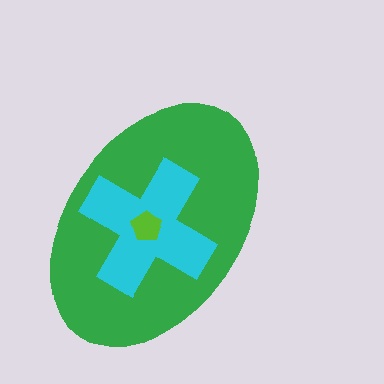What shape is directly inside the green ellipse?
The cyan cross.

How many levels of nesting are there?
3.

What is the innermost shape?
The lime pentagon.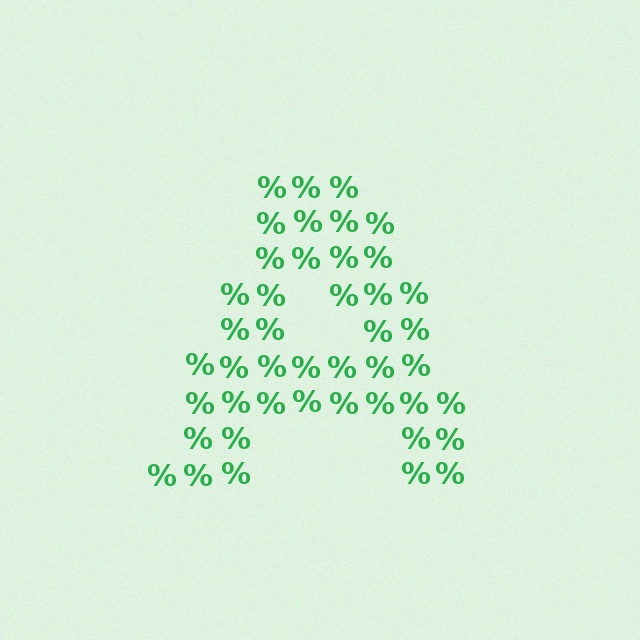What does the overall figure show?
The overall figure shows the letter A.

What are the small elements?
The small elements are percent signs.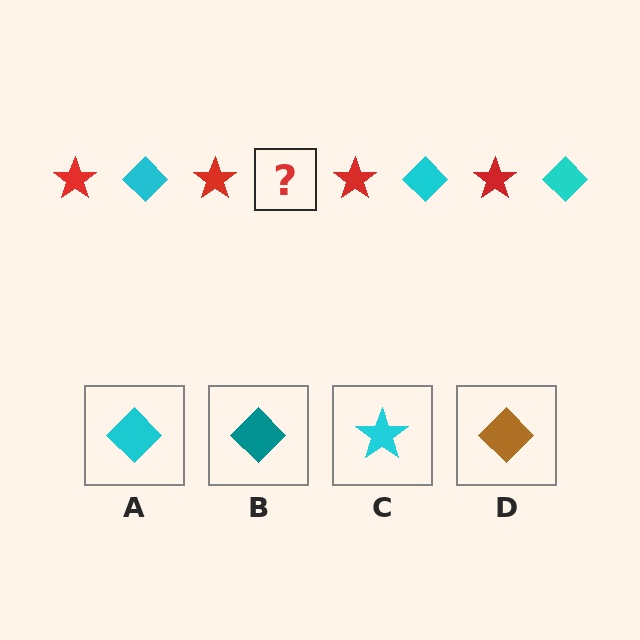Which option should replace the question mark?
Option A.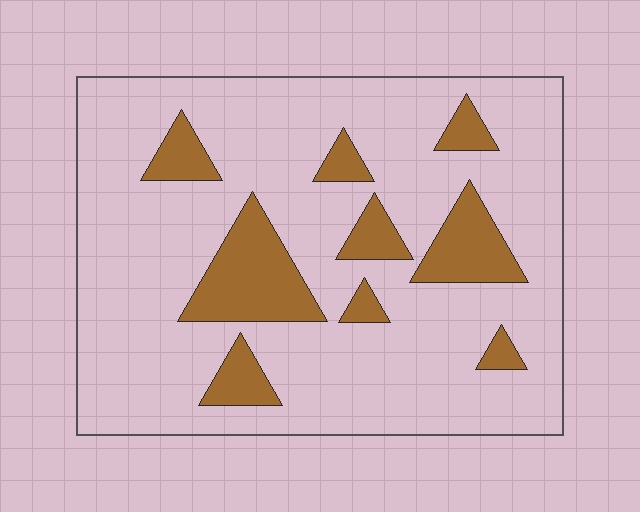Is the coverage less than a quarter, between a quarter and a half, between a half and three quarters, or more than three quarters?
Less than a quarter.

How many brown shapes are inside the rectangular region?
9.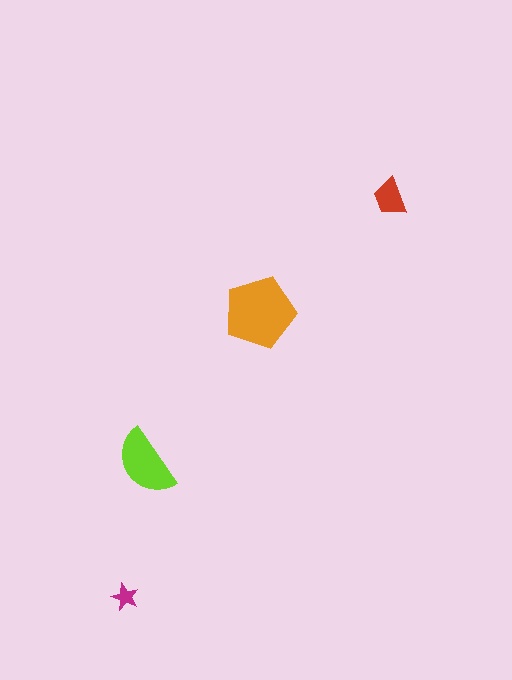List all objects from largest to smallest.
The orange pentagon, the lime semicircle, the red trapezoid, the magenta star.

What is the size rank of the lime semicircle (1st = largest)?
2nd.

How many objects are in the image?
There are 4 objects in the image.